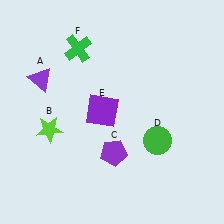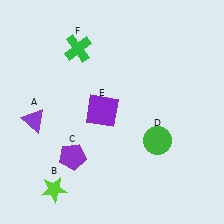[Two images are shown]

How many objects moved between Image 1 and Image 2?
3 objects moved between the two images.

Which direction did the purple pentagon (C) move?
The purple pentagon (C) moved left.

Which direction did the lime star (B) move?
The lime star (B) moved down.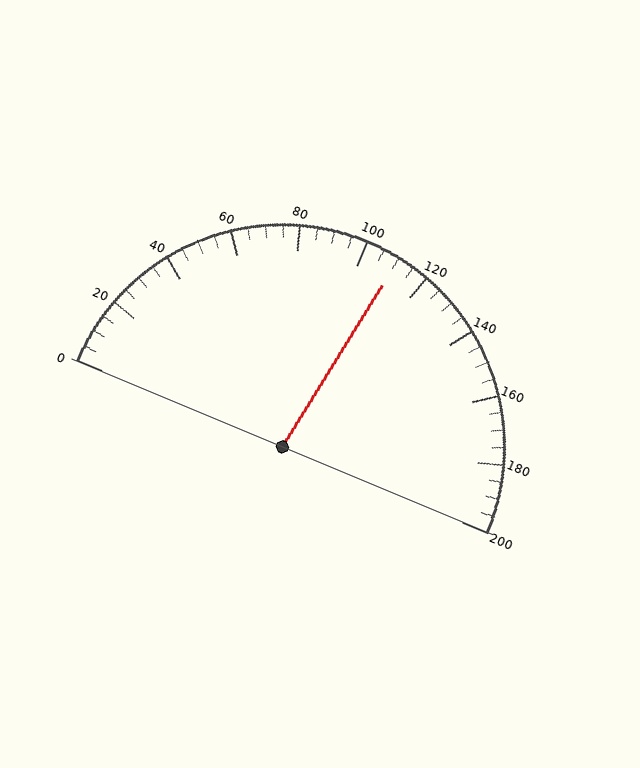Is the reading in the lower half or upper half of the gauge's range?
The reading is in the upper half of the range (0 to 200).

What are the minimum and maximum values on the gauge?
The gauge ranges from 0 to 200.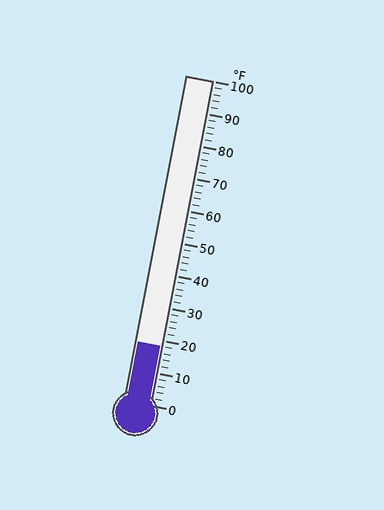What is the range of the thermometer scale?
The thermometer scale ranges from 0°F to 100°F.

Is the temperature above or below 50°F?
The temperature is below 50°F.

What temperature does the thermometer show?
The thermometer shows approximately 18°F.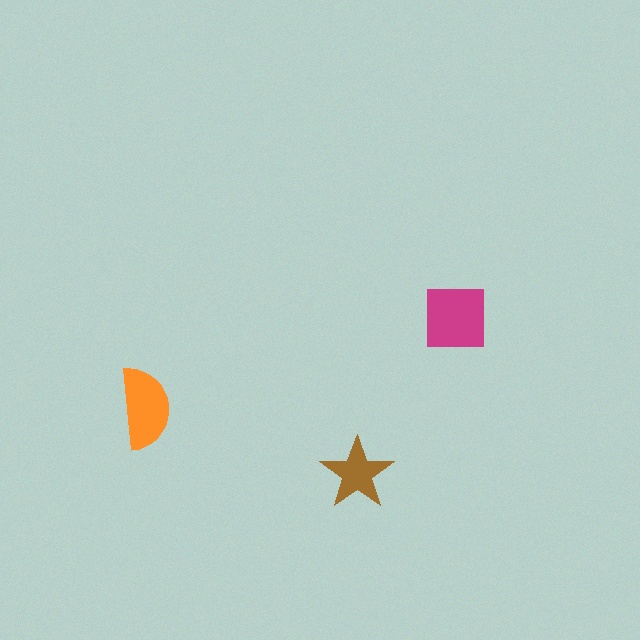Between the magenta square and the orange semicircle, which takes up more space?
The magenta square.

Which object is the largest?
The magenta square.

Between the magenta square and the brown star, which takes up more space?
The magenta square.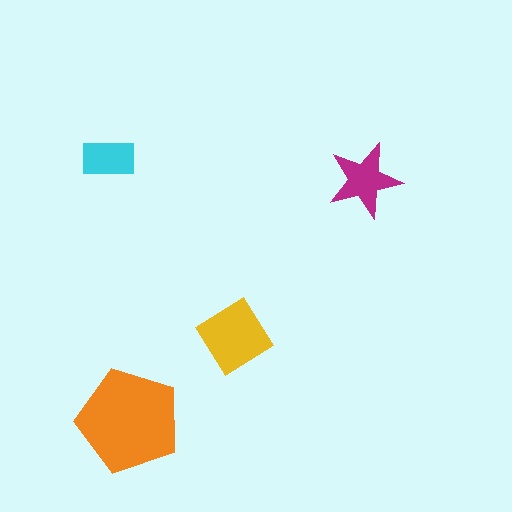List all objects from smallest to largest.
The cyan rectangle, the magenta star, the yellow diamond, the orange pentagon.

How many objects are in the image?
There are 4 objects in the image.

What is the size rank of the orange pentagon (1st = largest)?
1st.